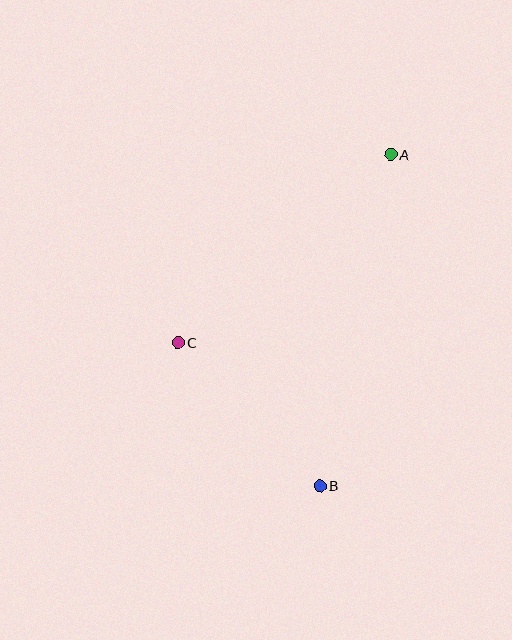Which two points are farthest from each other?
Points A and B are farthest from each other.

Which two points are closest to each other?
Points B and C are closest to each other.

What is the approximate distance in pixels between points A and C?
The distance between A and C is approximately 284 pixels.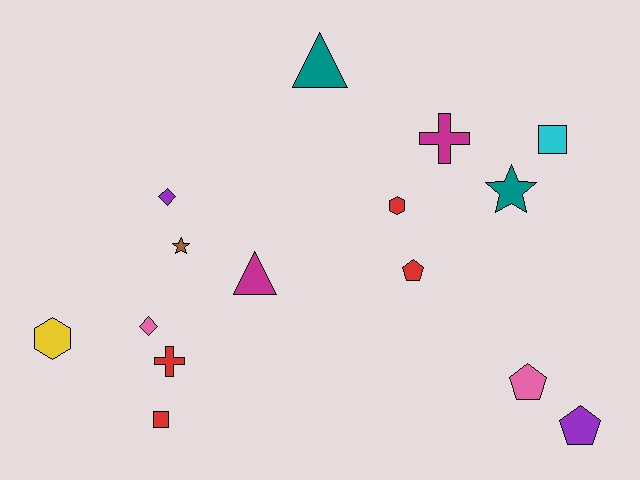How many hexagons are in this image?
There are 2 hexagons.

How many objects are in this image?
There are 15 objects.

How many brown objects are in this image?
There is 1 brown object.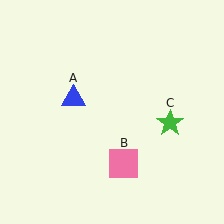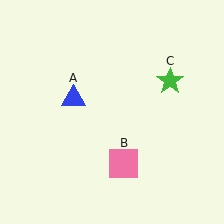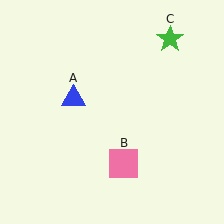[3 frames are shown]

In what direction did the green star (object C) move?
The green star (object C) moved up.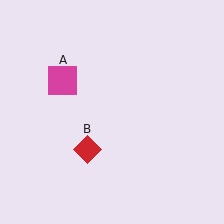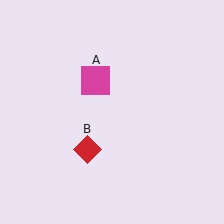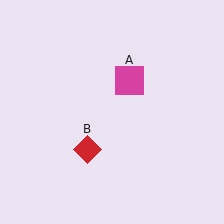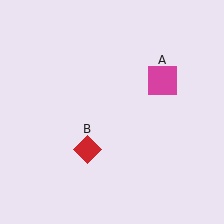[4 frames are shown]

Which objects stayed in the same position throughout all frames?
Red diamond (object B) remained stationary.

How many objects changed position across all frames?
1 object changed position: magenta square (object A).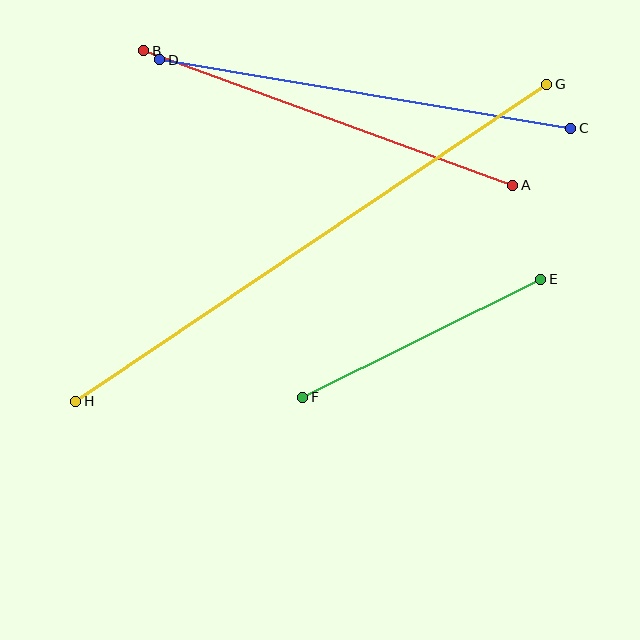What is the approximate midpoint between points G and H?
The midpoint is at approximately (311, 243) pixels.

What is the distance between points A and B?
The distance is approximately 393 pixels.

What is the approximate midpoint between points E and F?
The midpoint is at approximately (422, 338) pixels.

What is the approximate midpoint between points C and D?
The midpoint is at approximately (365, 94) pixels.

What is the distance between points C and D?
The distance is approximately 416 pixels.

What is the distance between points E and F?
The distance is approximately 266 pixels.